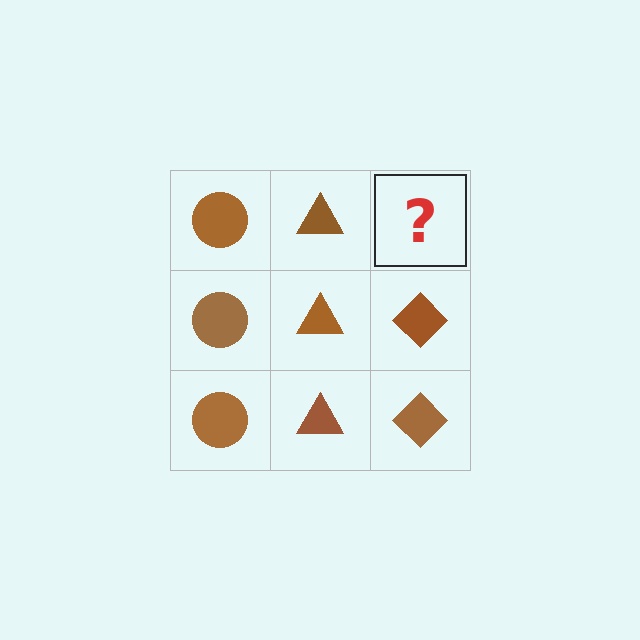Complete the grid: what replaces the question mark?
The question mark should be replaced with a brown diamond.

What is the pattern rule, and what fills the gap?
The rule is that each column has a consistent shape. The gap should be filled with a brown diamond.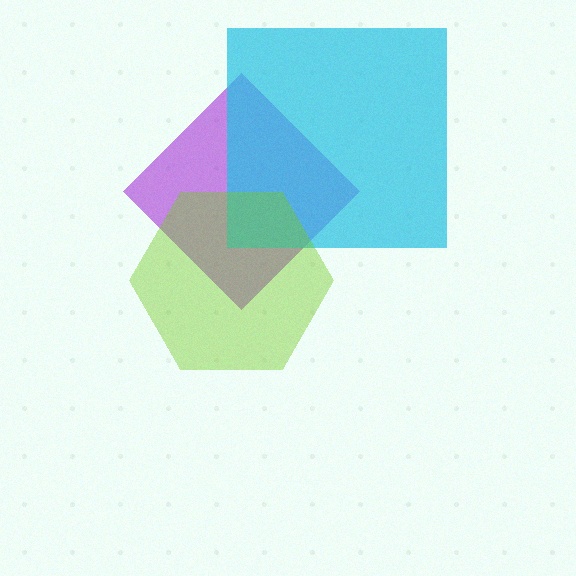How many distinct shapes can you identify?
There are 3 distinct shapes: a purple diamond, a cyan square, a lime hexagon.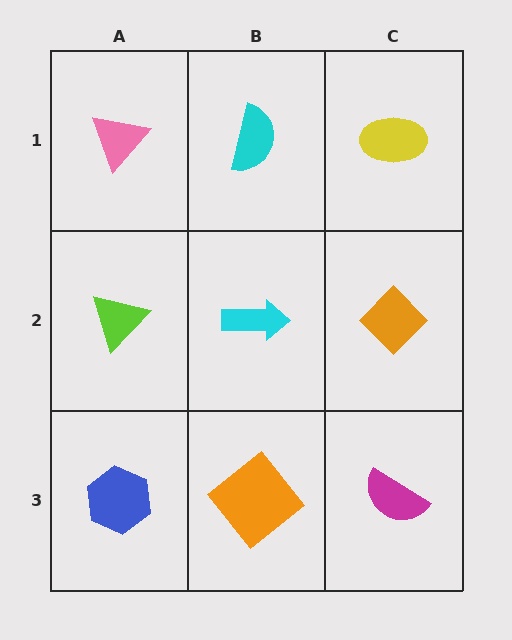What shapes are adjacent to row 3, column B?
A cyan arrow (row 2, column B), a blue hexagon (row 3, column A), a magenta semicircle (row 3, column C).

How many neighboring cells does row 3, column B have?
3.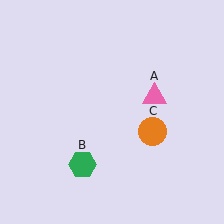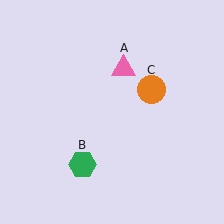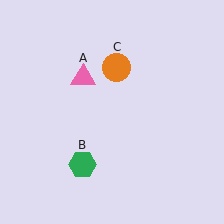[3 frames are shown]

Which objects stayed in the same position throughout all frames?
Green hexagon (object B) remained stationary.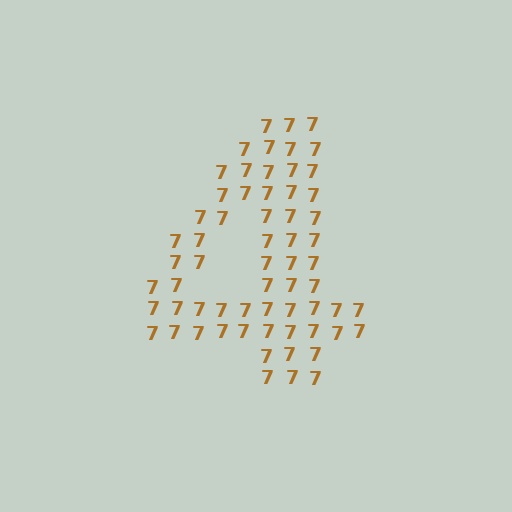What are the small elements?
The small elements are digit 7's.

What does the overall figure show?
The overall figure shows the digit 4.